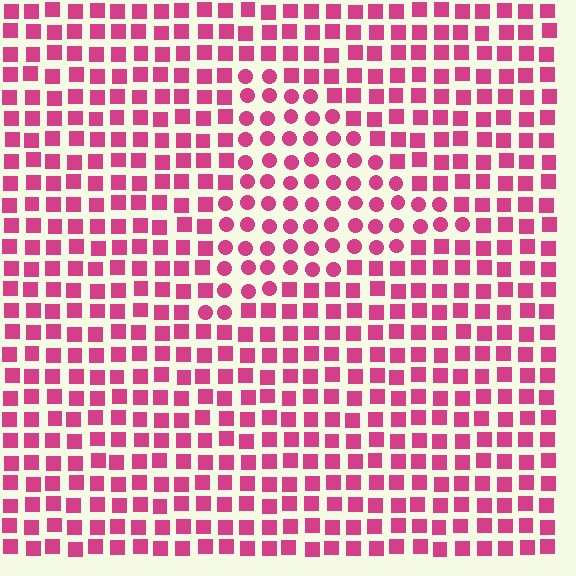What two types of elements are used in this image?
The image uses circles inside the triangle region and squares outside it.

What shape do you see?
I see a triangle.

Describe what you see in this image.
The image is filled with small magenta elements arranged in a uniform grid. A triangle-shaped region contains circles, while the surrounding area contains squares. The boundary is defined purely by the change in element shape.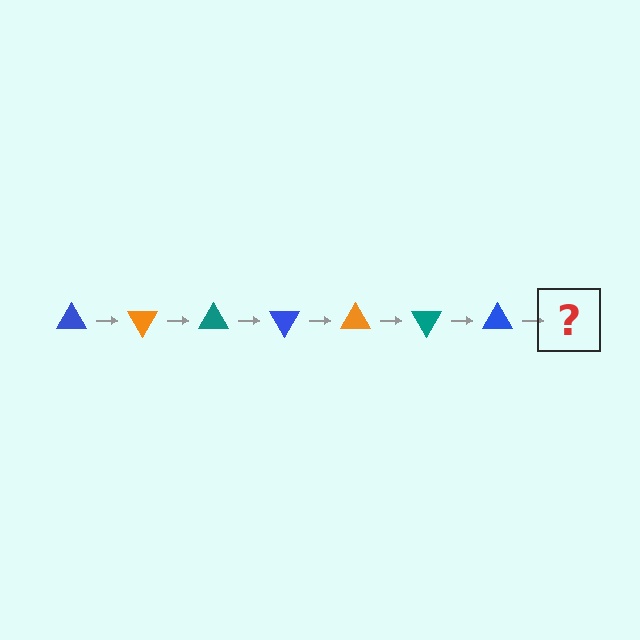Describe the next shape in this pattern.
It should be an orange triangle, rotated 420 degrees from the start.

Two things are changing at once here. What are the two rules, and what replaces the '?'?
The two rules are that it rotates 60 degrees each step and the color cycles through blue, orange, and teal. The '?' should be an orange triangle, rotated 420 degrees from the start.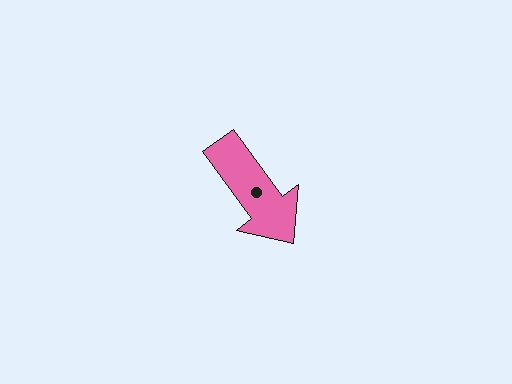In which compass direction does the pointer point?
Southeast.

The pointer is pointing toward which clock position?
Roughly 5 o'clock.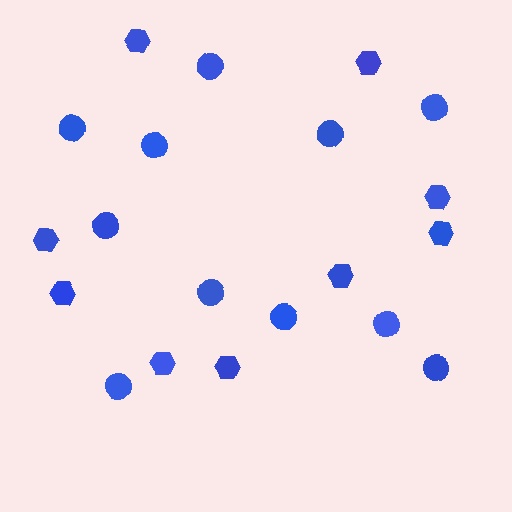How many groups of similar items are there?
There are 2 groups: one group of hexagons (9) and one group of circles (11).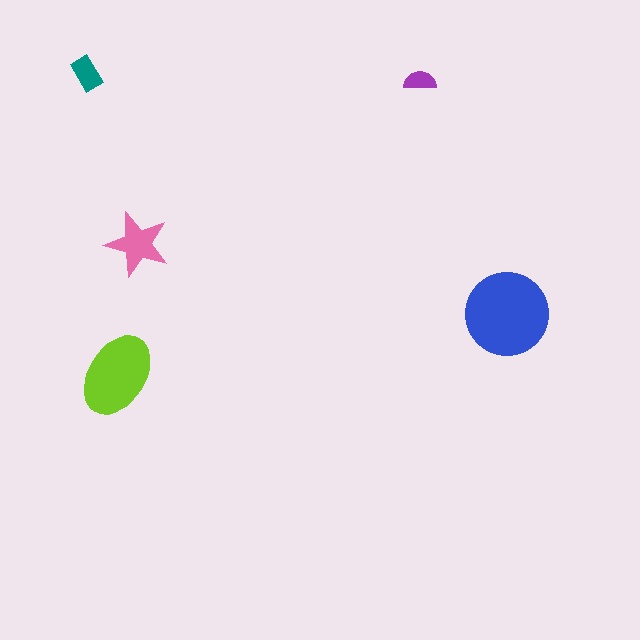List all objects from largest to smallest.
The blue circle, the lime ellipse, the pink star, the teal rectangle, the purple semicircle.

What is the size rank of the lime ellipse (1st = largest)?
2nd.